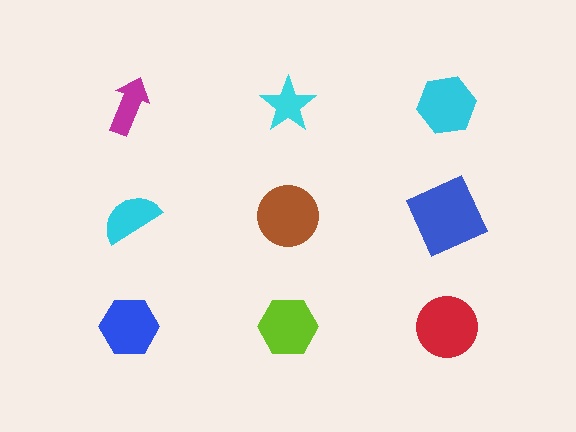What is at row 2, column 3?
A blue square.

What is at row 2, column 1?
A cyan semicircle.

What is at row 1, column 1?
A magenta arrow.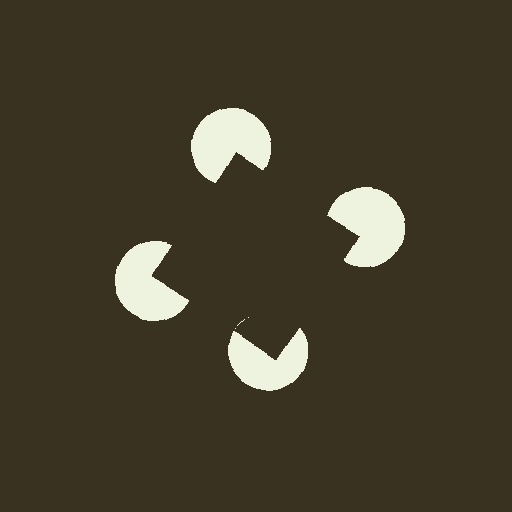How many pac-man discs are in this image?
There are 4 — one at each vertex of the illusory square.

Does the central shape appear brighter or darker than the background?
It typically appears slightly darker than the background, even though no actual brightness change is drawn.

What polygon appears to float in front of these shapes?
An illusory square — its edges are inferred from the aligned wedge cuts in the pac-man discs, not physically drawn.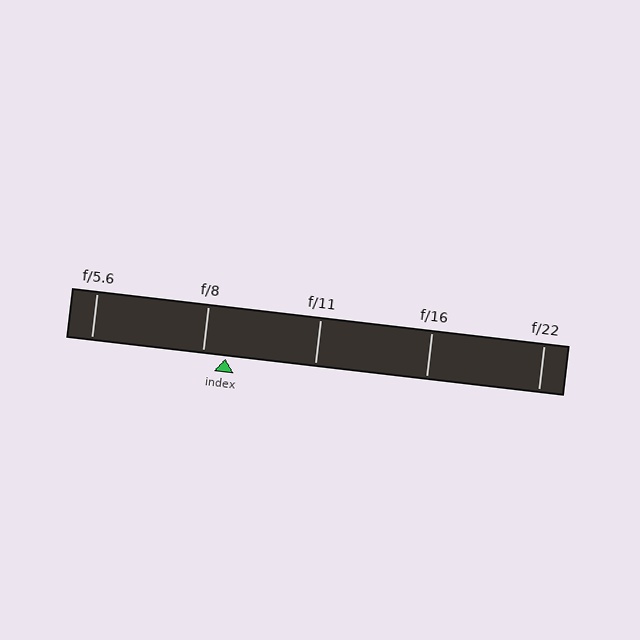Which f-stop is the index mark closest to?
The index mark is closest to f/8.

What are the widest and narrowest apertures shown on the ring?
The widest aperture shown is f/5.6 and the narrowest is f/22.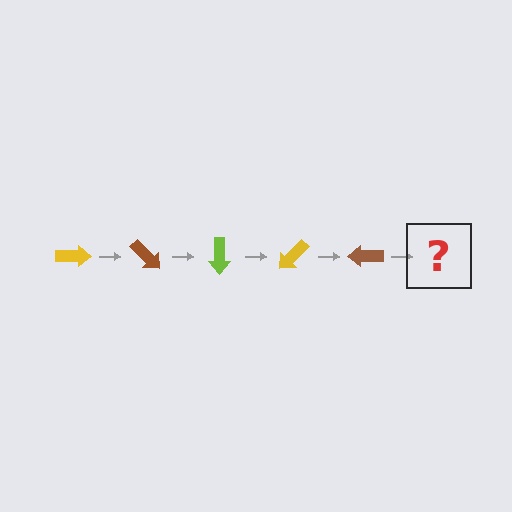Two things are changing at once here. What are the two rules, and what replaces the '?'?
The two rules are that it rotates 45 degrees each step and the color cycles through yellow, brown, and lime. The '?' should be a lime arrow, rotated 225 degrees from the start.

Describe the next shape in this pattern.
It should be a lime arrow, rotated 225 degrees from the start.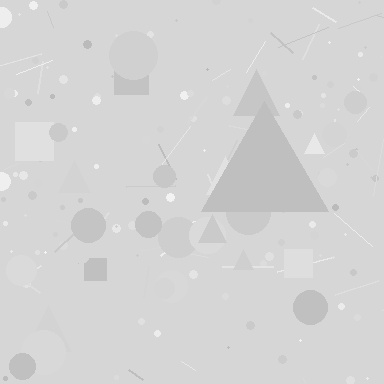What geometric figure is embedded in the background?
A triangle is embedded in the background.